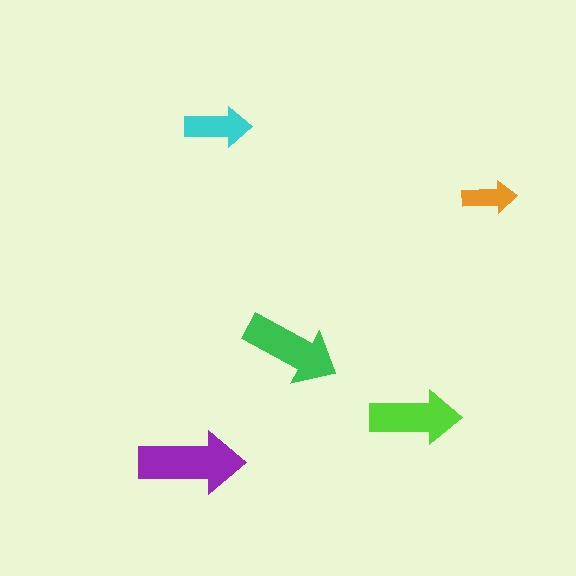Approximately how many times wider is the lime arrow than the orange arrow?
About 1.5 times wider.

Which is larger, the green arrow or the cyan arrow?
The green one.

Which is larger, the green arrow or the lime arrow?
The green one.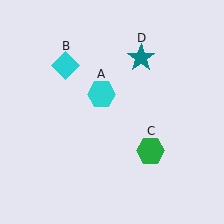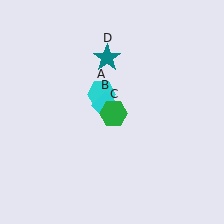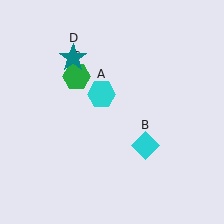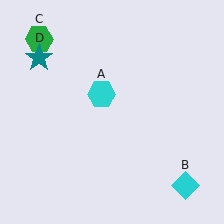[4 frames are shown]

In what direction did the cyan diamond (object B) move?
The cyan diamond (object B) moved down and to the right.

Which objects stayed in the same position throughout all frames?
Cyan hexagon (object A) remained stationary.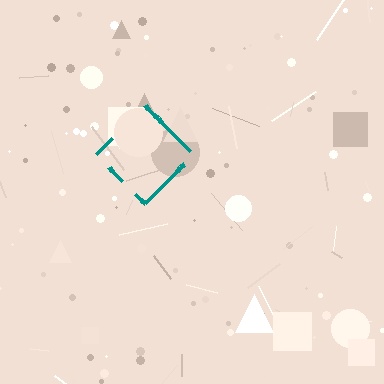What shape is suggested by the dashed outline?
The dashed outline suggests a diamond.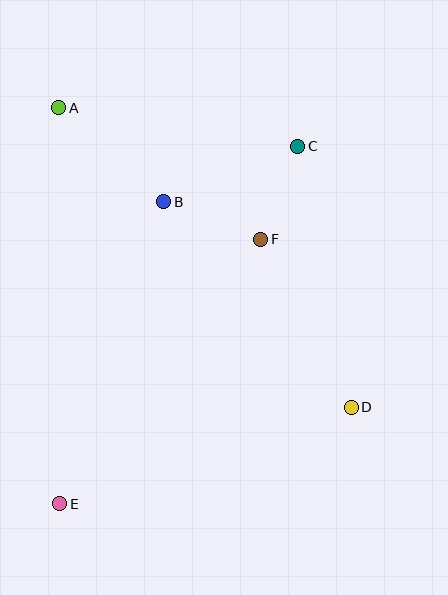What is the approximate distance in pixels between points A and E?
The distance between A and E is approximately 396 pixels.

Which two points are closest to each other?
Points C and F are closest to each other.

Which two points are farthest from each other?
Points C and E are farthest from each other.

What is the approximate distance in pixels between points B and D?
The distance between B and D is approximately 278 pixels.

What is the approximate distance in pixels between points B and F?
The distance between B and F is approximately 104 pixels.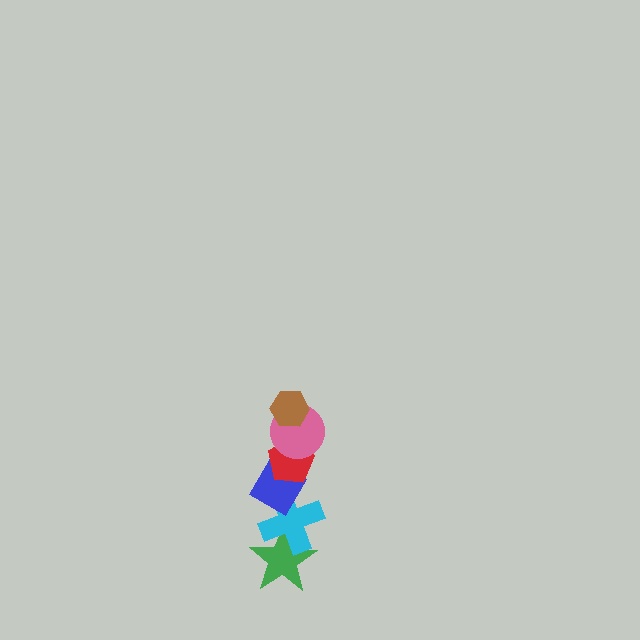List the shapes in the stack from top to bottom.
From top to bottom: the brown hexagon, the pink circle, the red pentagon, the blue diamond, the cyan cross, the green star.